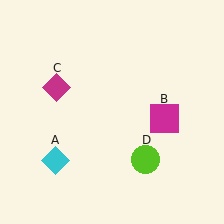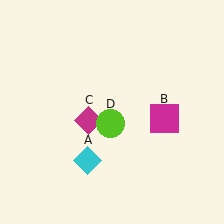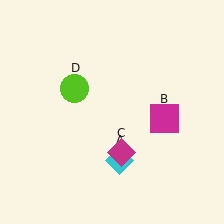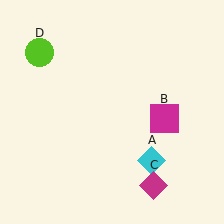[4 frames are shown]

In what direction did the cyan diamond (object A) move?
The cyan diamond (object A) moved right.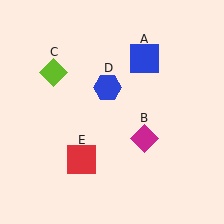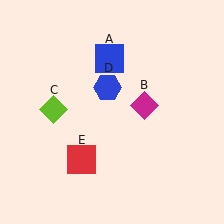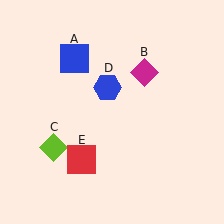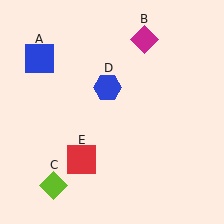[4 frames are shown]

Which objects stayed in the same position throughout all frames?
Blue hexagon (object D) and red square (object E) remained stationary.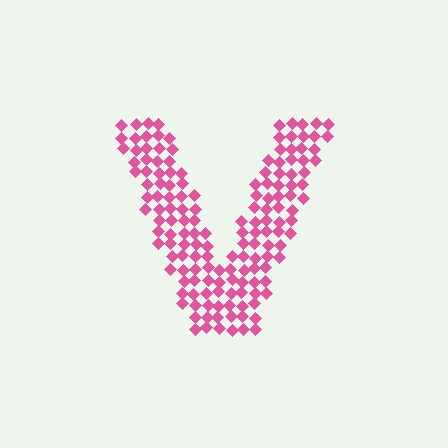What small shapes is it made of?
It is made of small diamonds.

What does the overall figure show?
The overall figure shows the letter V.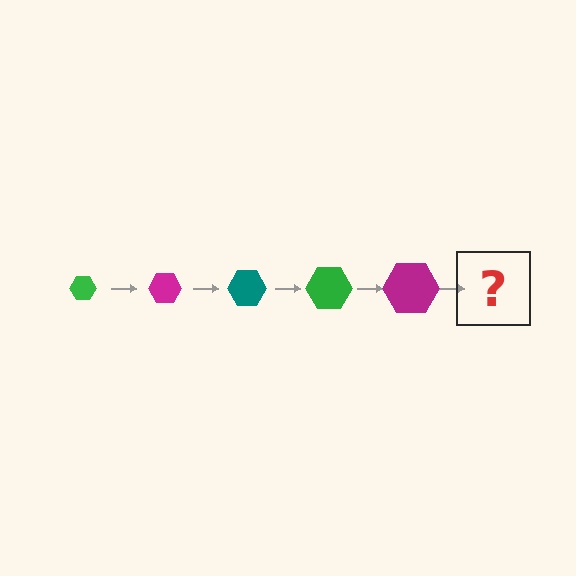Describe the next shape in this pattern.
It should be a teal hexagon, larger than the previous one.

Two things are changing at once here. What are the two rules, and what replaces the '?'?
The two rules are that the hexagon grows larger each step and the color cycles through green, magenta, and teal. The '?' should be a teal hexagon, larger than the previous one.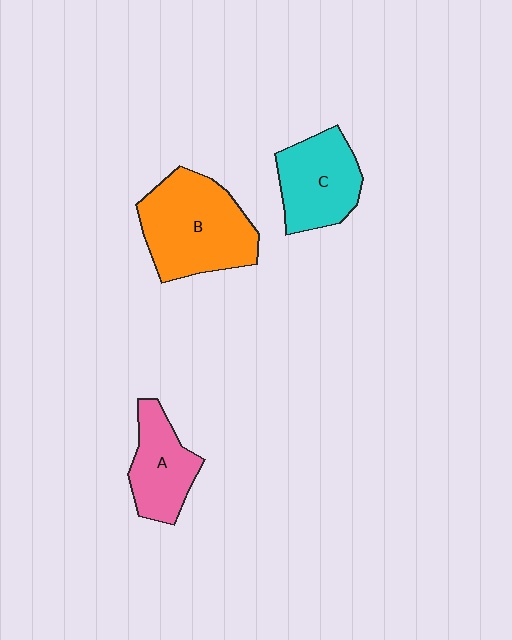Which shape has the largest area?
Shape B (orange).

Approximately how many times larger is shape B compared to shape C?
Approximately 1.4 times.